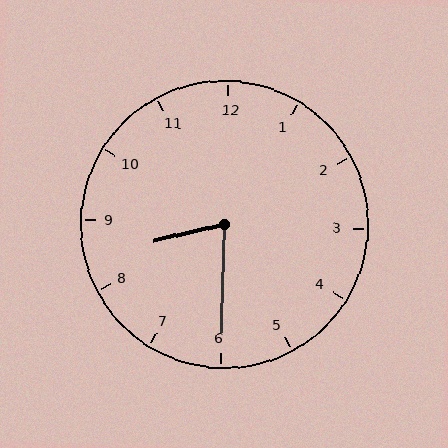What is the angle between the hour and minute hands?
Approximately 75 degrees.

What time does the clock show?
8:30.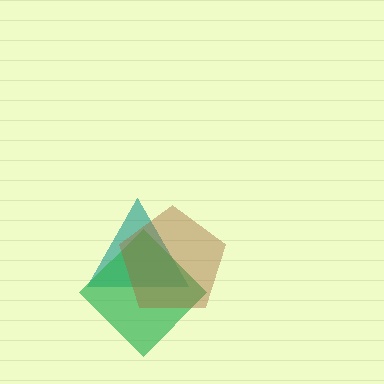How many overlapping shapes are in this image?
There are 3 overlapping shapes in the image.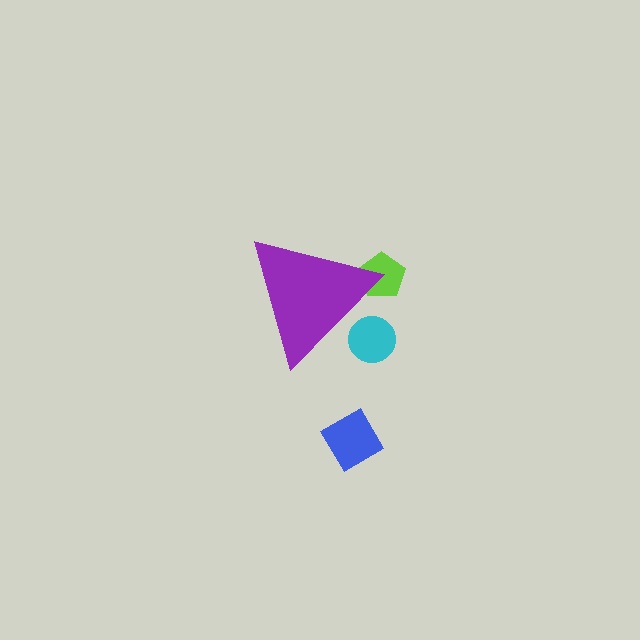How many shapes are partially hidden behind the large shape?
2 shapes are partially hidden.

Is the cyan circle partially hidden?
Yes, the cyan circle is partially hidden behind the purple triangle.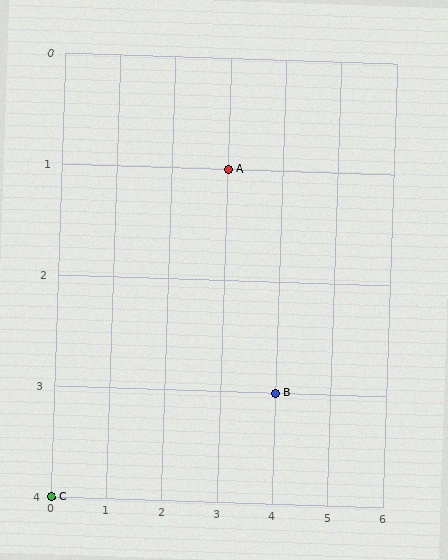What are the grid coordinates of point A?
Point A is at grid coordinates (3, 1).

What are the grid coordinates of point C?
Point C is at grid coordinates (0, 4).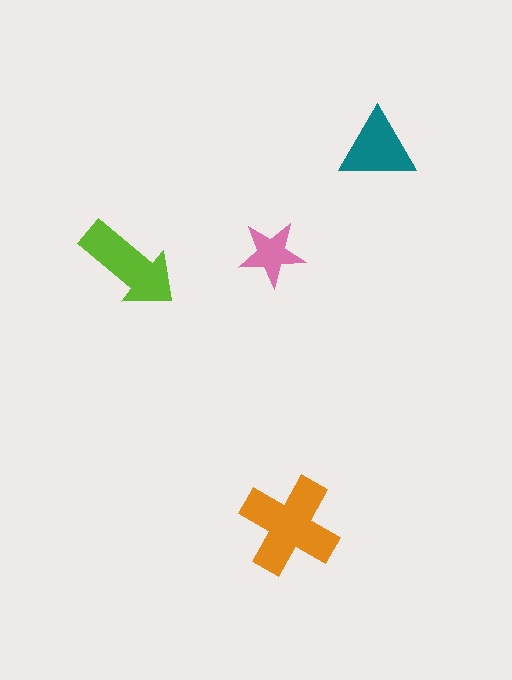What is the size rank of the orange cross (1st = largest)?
1st.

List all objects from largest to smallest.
The orange cross, the lime arrow, the teal triangle, the pink star.